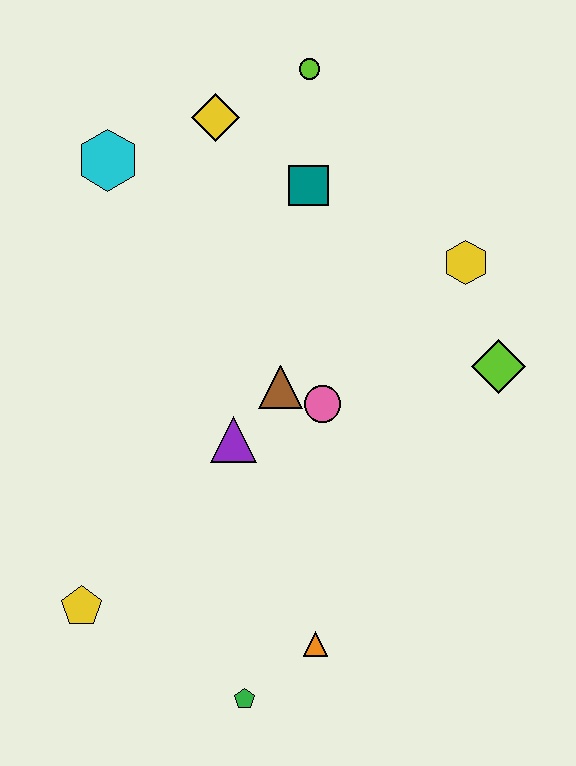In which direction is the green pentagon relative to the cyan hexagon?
The green pentagon is below the cyan hexagon.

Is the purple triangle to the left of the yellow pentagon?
No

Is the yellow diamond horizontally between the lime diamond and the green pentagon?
No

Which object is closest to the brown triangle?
The pink circle is closest to the brown triangle.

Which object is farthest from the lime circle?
The green pentagon is farthest from the lime circle.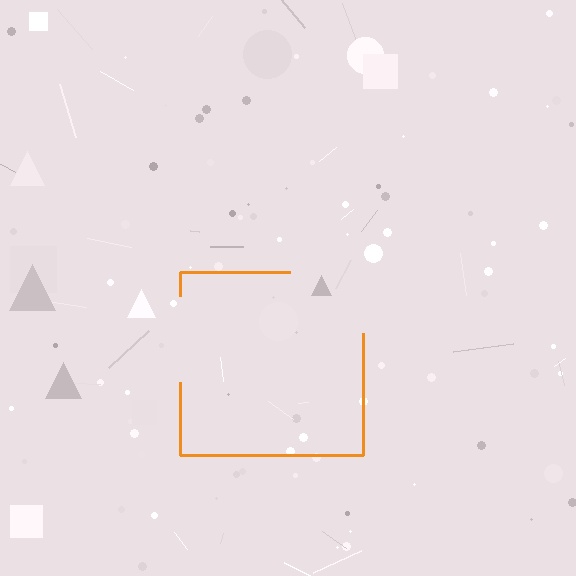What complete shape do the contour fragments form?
The contour fragments form a square.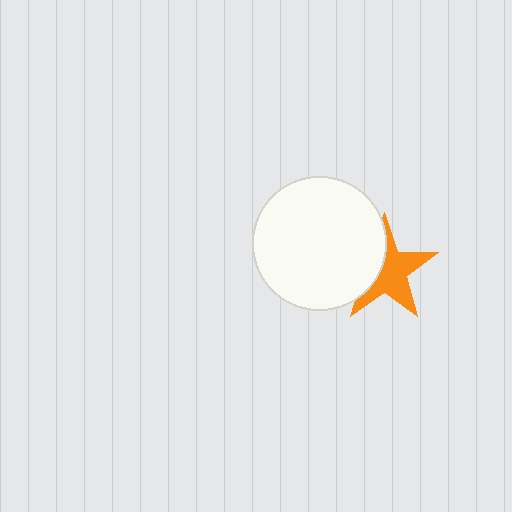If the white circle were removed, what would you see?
You would see the complete orange star.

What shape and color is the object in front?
The object in front is a white circle.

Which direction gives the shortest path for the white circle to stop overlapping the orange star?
Moving left gives the shortest separation.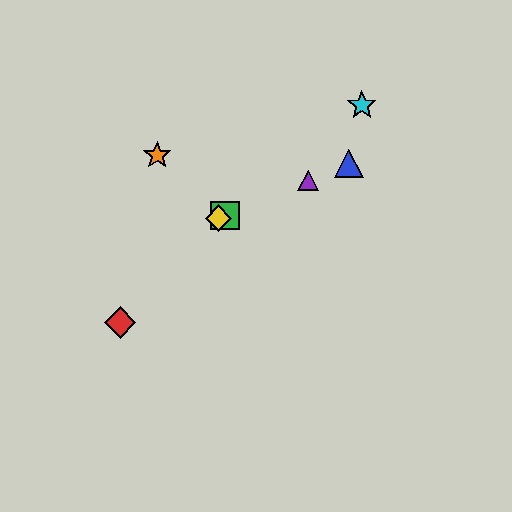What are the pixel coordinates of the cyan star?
The cyan star is at (362, 105).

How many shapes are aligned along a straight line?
4 shapes (the blue triangle, the green square, the yellow diamond, the purple triangle) are aligned along a straight line.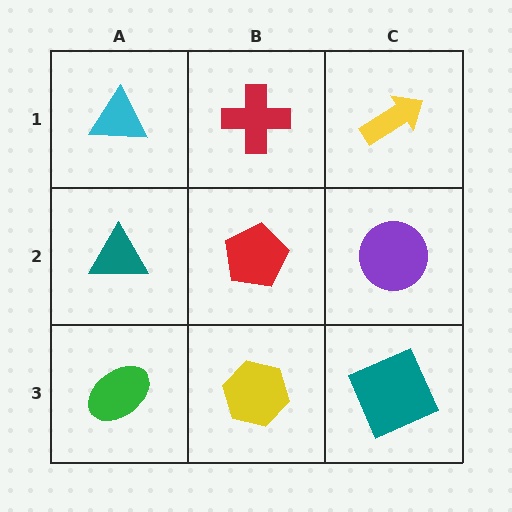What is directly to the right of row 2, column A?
A red pentagon.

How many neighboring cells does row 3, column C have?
2.